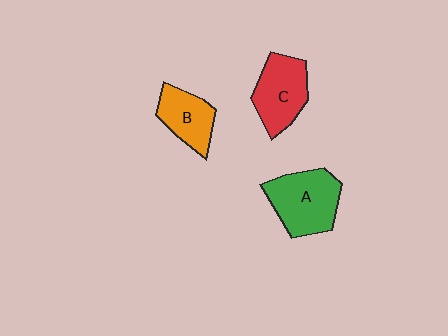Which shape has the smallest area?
Shape B (orange).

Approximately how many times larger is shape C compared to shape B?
Approximately 1.3 times.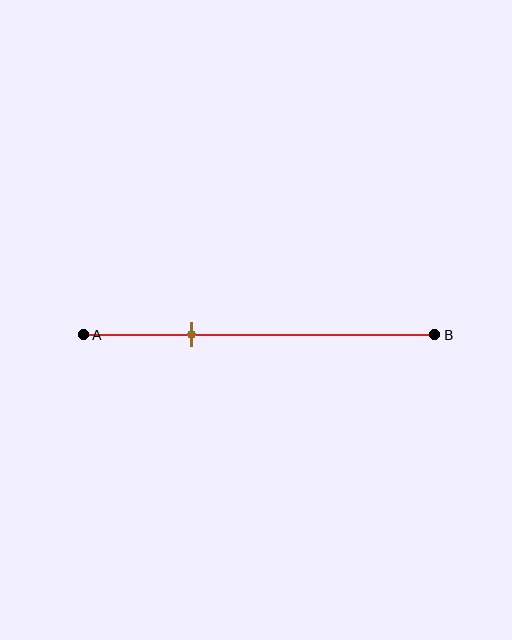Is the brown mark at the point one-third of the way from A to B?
Yes, the mark is approximately at the one-third point.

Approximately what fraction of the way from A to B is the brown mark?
The brown mark is approximately 30% of the way from A to B.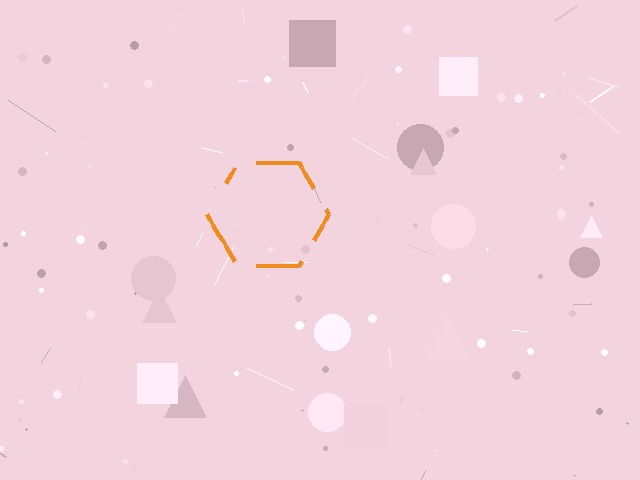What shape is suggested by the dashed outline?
The dashed outline suggests a hexagon.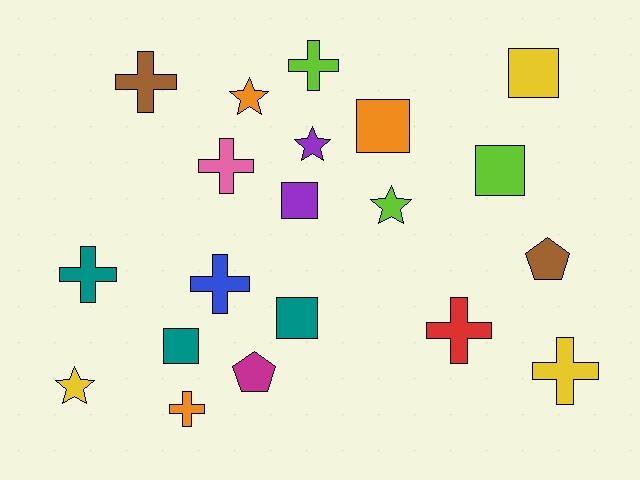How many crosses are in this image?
There are 8 crosses.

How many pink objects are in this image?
There is 1 pink object.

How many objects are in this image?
There are 20 objects.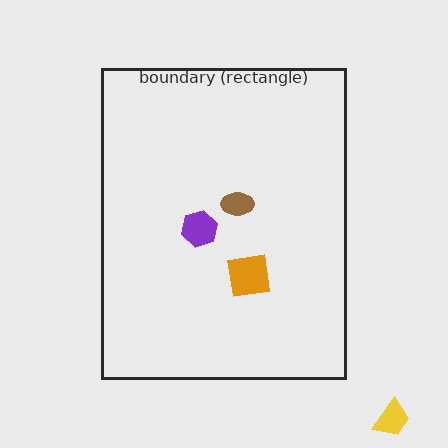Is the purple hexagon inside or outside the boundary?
Inside.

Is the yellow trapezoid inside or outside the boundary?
Outside.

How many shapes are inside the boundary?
3 inside, 1 outside.